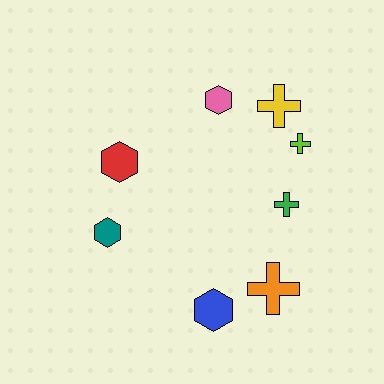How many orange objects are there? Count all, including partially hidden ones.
There is 1 orange object.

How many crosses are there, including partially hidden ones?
There are 4 crosses.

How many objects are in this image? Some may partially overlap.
There are 8 objects.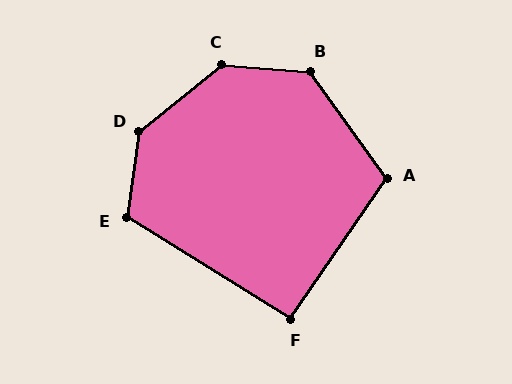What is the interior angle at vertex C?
Approximately 136 degrees (obtuse).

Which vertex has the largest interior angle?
D, at approximately 137 degrees.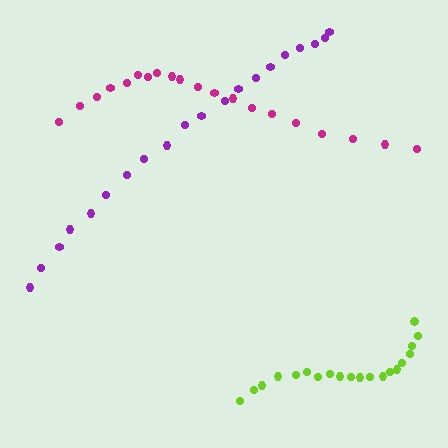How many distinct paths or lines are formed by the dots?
There are 3 distinct paths.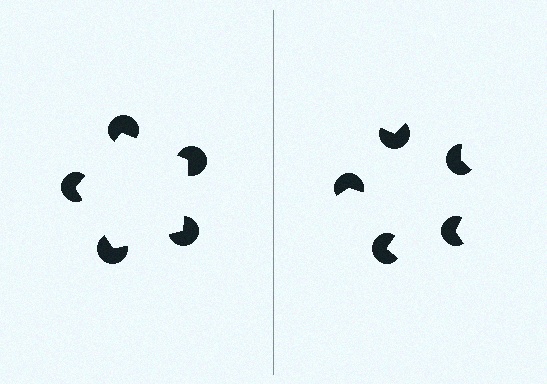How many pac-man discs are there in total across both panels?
10 — 5 on each side.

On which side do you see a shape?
An illusory pentagon appears on the left side. On the right side the wedge cuts are rotated, so no coherent shape forms.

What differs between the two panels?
The pac-man discs are positioned identically on both sides; only the wedge orientations differ. On the left they align to a pentagon; on the right they are misaligned.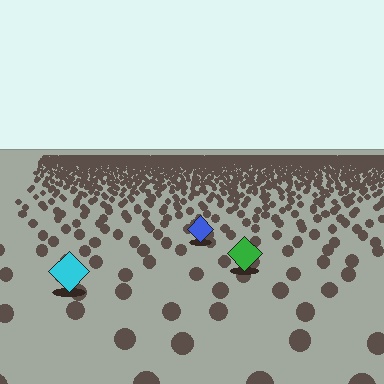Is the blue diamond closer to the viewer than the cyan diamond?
No. The cyan diamond is closer — you can tell from the texture gradient: the ground texture is coarser near it.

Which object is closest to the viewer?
The cyan diamond is closest. The texture marks near it are larger and more spread out.